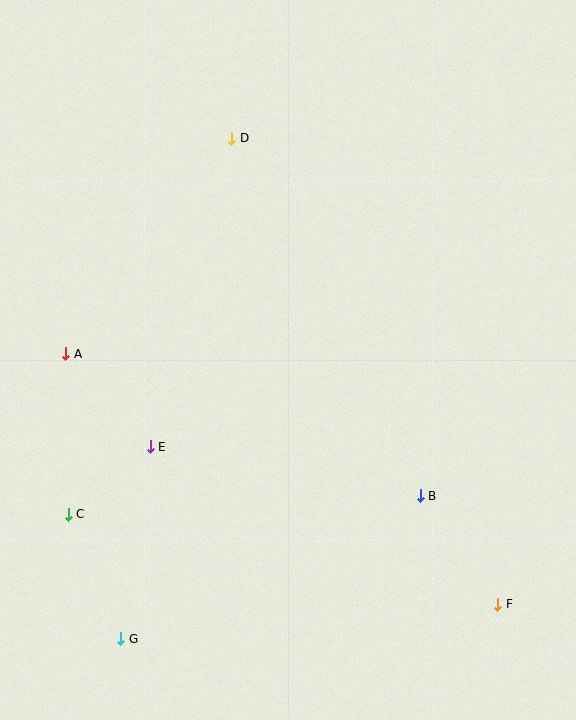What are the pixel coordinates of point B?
Point B is at (420, 496).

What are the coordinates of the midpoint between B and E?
The midpoint between B and E is at (285, 471).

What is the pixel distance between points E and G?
The distance between E and G is 194 pixels.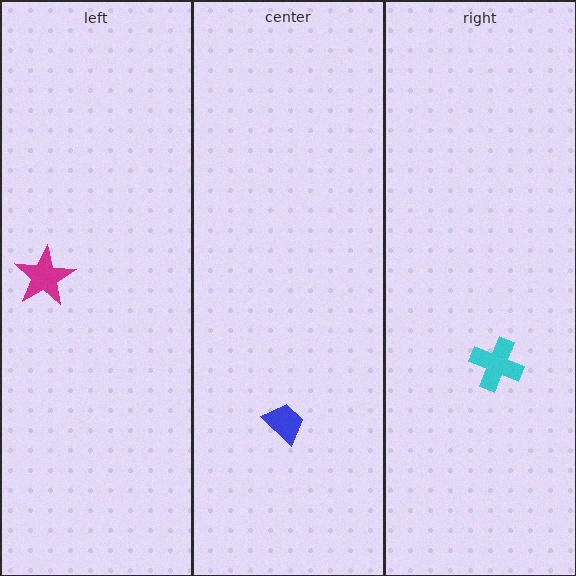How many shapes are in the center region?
1.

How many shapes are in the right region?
1.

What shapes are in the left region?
The magenta star.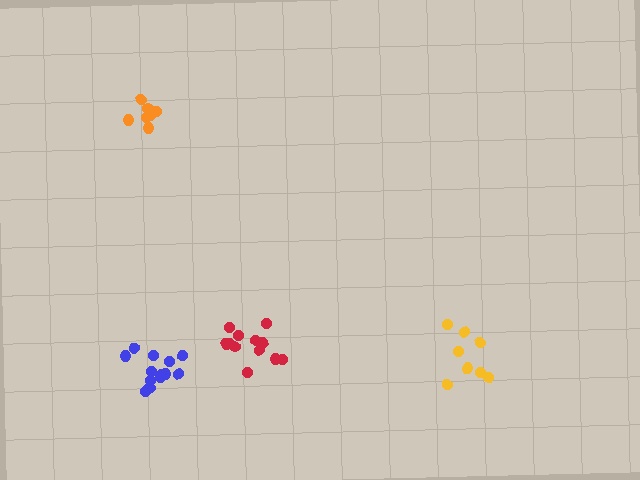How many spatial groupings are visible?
There are 4 spatial groupings.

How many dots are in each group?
Group 1: 7 dots, Group 2: 8 dots, Group 3: 12 dots, Group 4: 13 dots (40 total).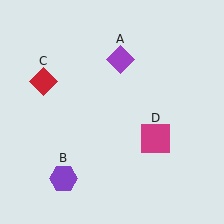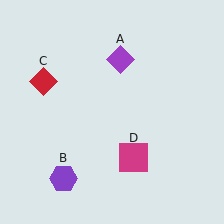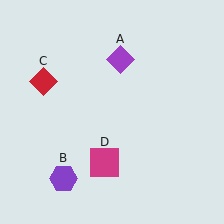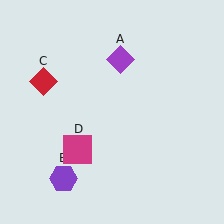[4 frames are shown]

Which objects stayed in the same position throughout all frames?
Purple diamond (object A) and purple hexagon (object B) and red diamond (object C) remained stationary.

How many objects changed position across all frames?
1 object changed position: magenta square (object D).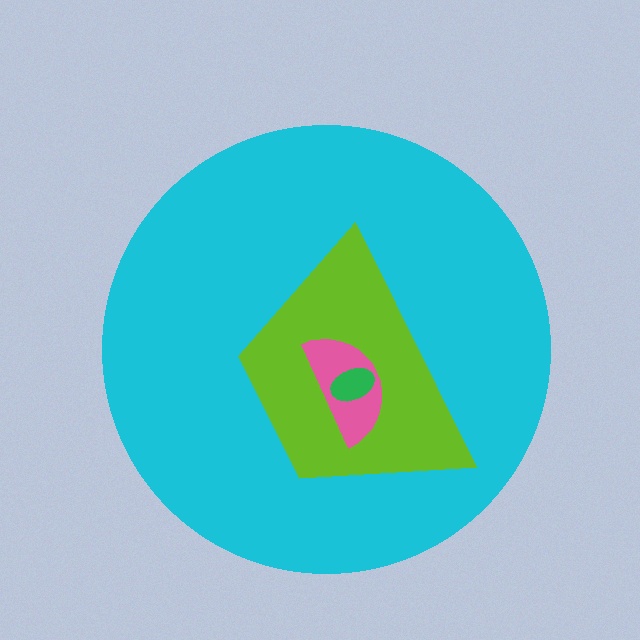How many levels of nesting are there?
4.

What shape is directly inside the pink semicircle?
The green ellipse.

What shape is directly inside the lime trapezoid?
The pink semicircle.